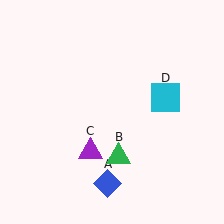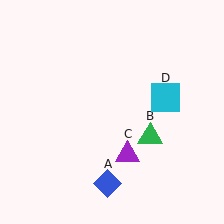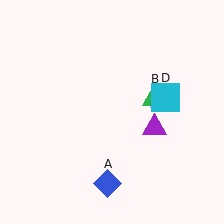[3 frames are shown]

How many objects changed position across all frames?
2 objects changed position: green triangle (object B), purple triangle (object C).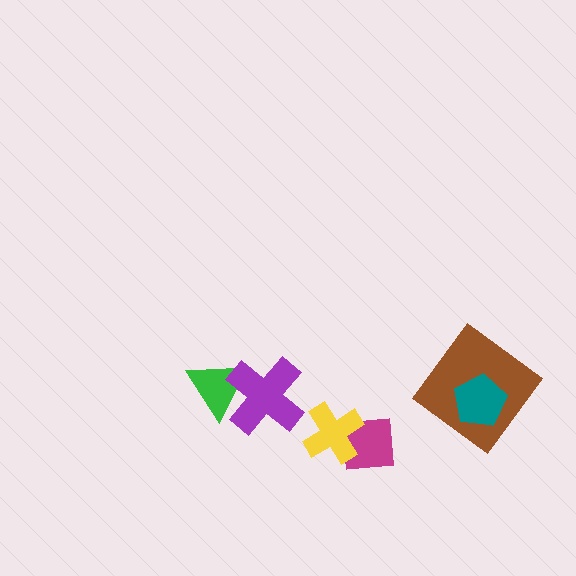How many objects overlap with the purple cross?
1 object overlaps with the purple cross.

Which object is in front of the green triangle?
The purple cross is in front of the green triangle.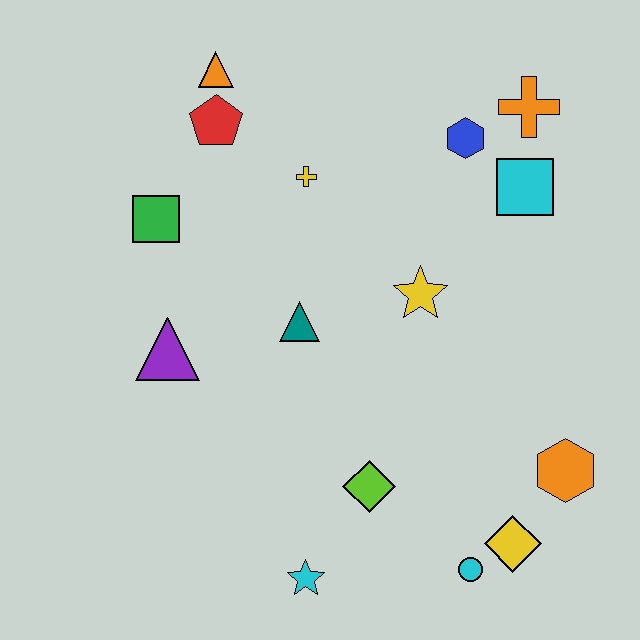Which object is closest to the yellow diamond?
The cyan circle is closest to the yellow diamond.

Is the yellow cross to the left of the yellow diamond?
Yes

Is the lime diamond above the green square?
No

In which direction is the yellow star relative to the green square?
The yellow star is to the right of the green square.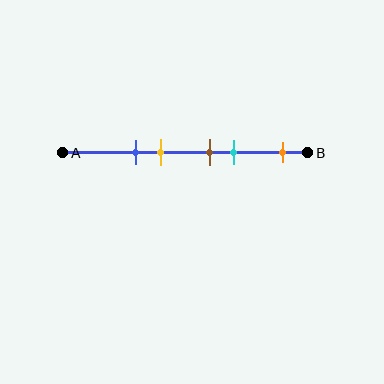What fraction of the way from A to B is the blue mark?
The blue mark is approximately 30% (0.3) of the way from A to B.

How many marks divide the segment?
There are 5 marks dividing the segment.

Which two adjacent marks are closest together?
The brown and cyan marks are the closest adjacent pair.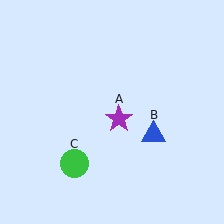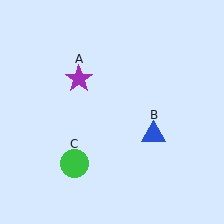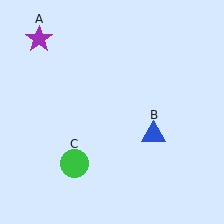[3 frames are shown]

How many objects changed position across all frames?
1 object changed position: purple star (object A).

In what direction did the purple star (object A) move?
The purple star (object A) moved up and to the left.